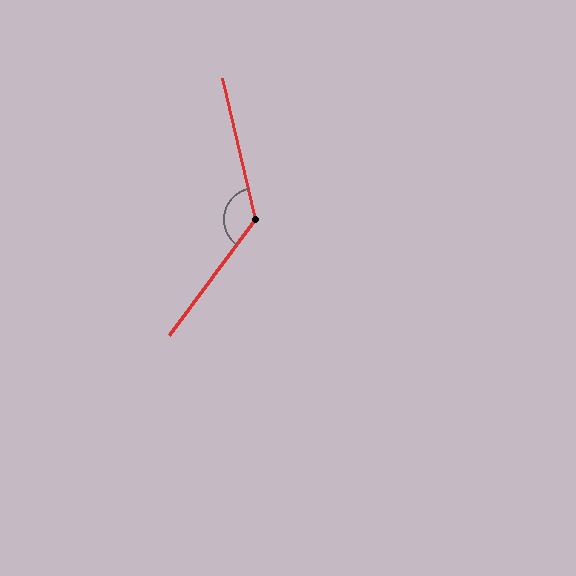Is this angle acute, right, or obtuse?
It is obtuse.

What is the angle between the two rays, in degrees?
Approximately 130 degrees.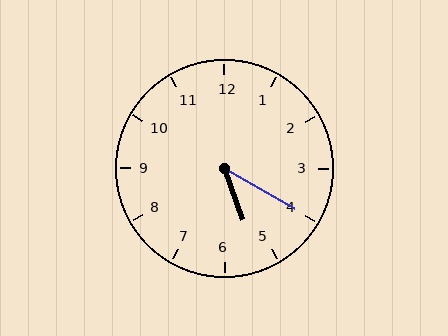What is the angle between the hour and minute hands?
Approximately 40 degrees.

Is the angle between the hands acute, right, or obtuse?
It is acute.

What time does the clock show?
5:20.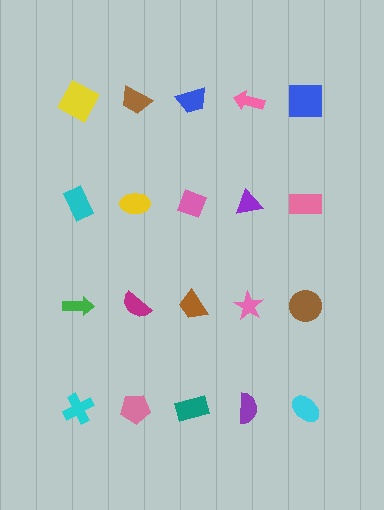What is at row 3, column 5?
A brown circle.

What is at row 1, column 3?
A blue trapezoid.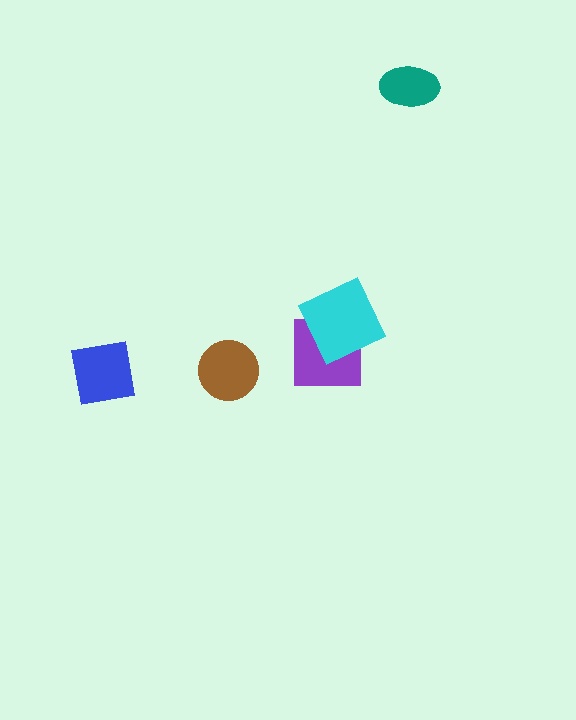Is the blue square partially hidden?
No, no other shape covers it.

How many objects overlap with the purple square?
1 object overlaps with the purple square.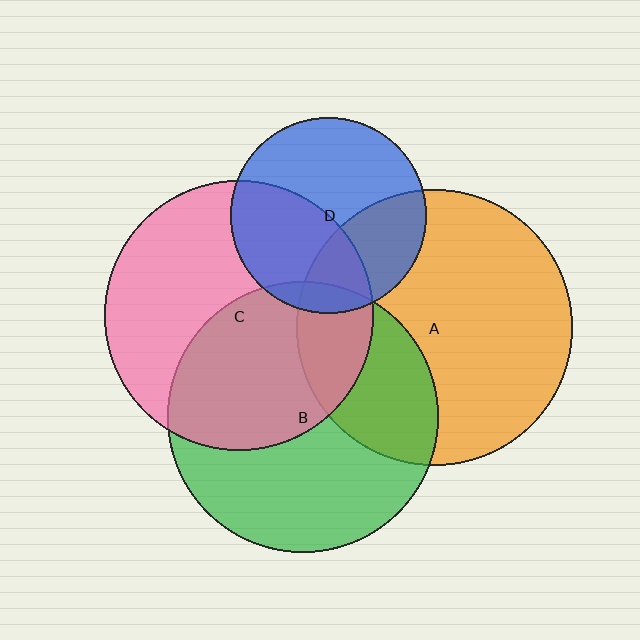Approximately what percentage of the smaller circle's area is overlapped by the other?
Approximately 40%.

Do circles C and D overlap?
Yes.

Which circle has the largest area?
Circle A (orange).